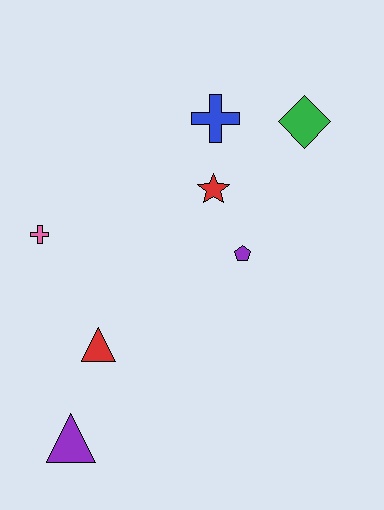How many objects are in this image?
There are 7 objects.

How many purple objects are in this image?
There are 2 purple objects.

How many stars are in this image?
There is 1 star.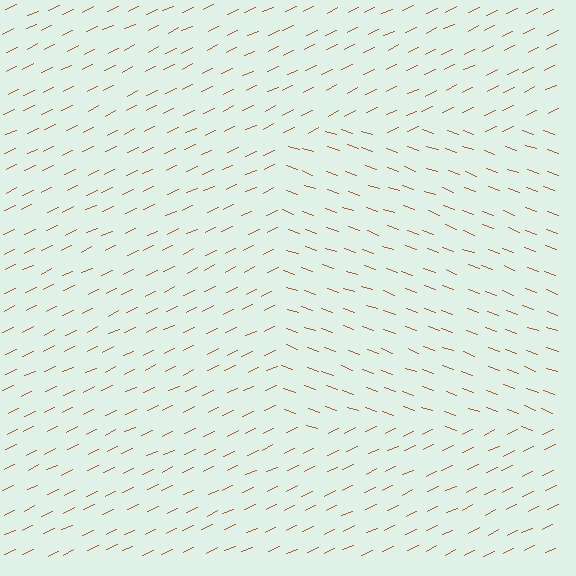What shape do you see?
I see a rectangle.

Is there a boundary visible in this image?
Yes, there is a texture boundary formed by a change in line orientation.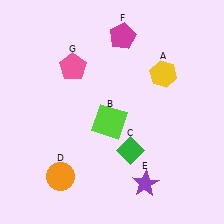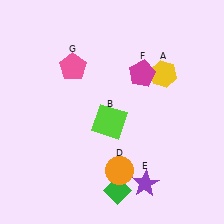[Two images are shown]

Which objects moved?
The objects that moved are: the green diamond (C), the orange circle (D), the magenta pentagon (F).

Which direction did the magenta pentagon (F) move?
The magenta pentagon (F) moved down.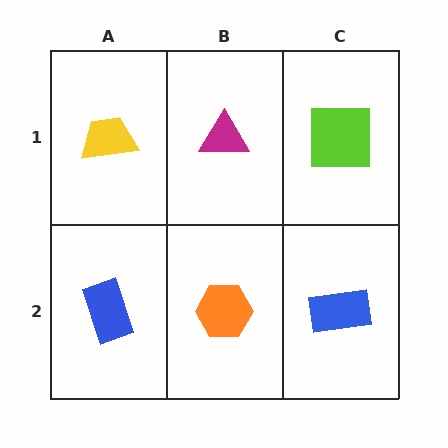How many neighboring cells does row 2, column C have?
2.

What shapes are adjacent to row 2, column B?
A magenta triangle (row 1, column B), a blue rectangle (row 2, column A), a blue rectangle (row 2, column C).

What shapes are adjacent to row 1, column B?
An orange hexagon (row 2, column B), a yellow trapezoid (row 1, column A), a lime square (row 1, column C).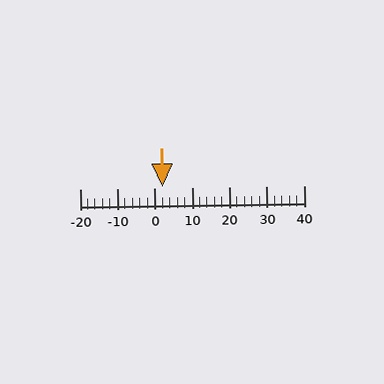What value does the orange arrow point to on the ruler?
The orange arrow points to approximately 2.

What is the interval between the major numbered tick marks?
The major tick marks are spaced 10 units apart.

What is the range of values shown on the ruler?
The ruler shows values from -20 to 40.